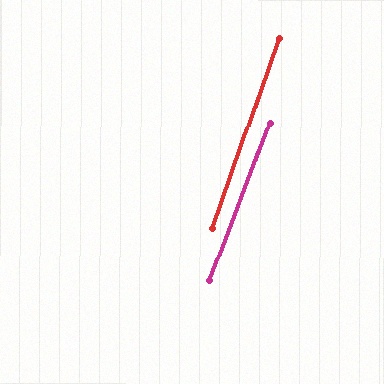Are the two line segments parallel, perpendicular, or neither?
Parallel — their directions differ by only 1.5°.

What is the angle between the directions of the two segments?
Approximately 1 degree.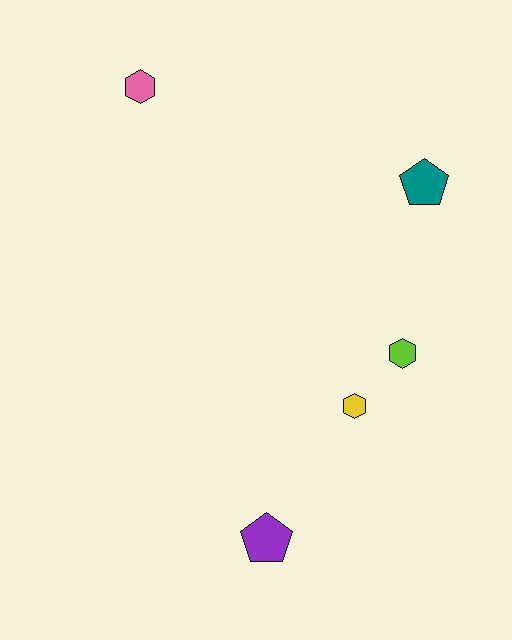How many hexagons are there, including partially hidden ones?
There are 3 hexagons.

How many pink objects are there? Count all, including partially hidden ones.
There is 1 pink object.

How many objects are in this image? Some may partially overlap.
There are 5 objects.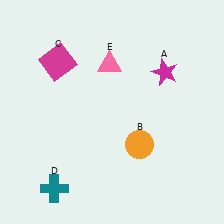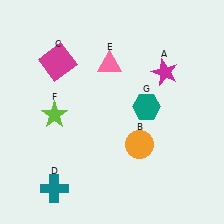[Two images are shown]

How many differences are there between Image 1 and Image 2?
There are 2 differences between the two images.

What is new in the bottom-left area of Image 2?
A lime star (F) was added in the bottom-left area of Image 2.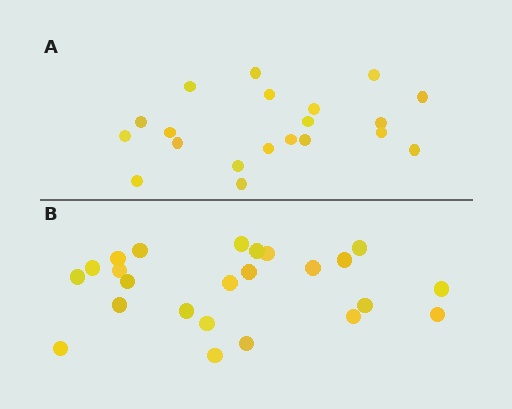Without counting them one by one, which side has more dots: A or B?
Region B (the bottom region) has more dots.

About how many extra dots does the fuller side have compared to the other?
Region B has about 4 more dots than region A.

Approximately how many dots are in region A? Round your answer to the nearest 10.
About 20 dots.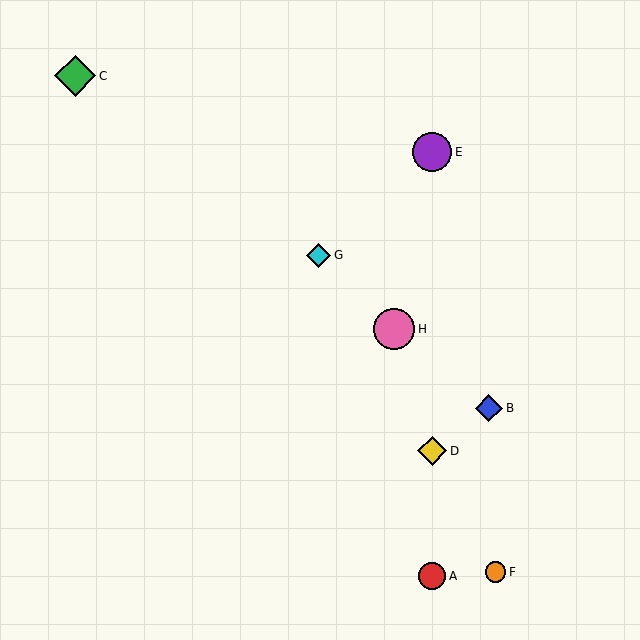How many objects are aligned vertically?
3 objects (A, D, E) are aligned vertically.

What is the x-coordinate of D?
Object D is at x≈432.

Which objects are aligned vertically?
Objects A, D, E are aligned vertically.